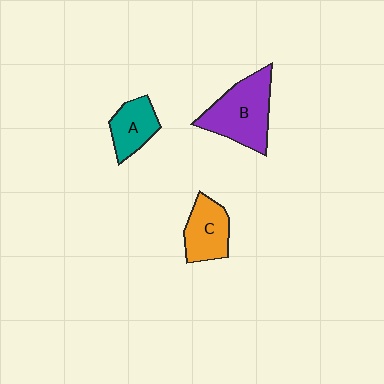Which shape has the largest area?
Shape B (purple).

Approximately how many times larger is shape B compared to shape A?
Approximately 1.7 times.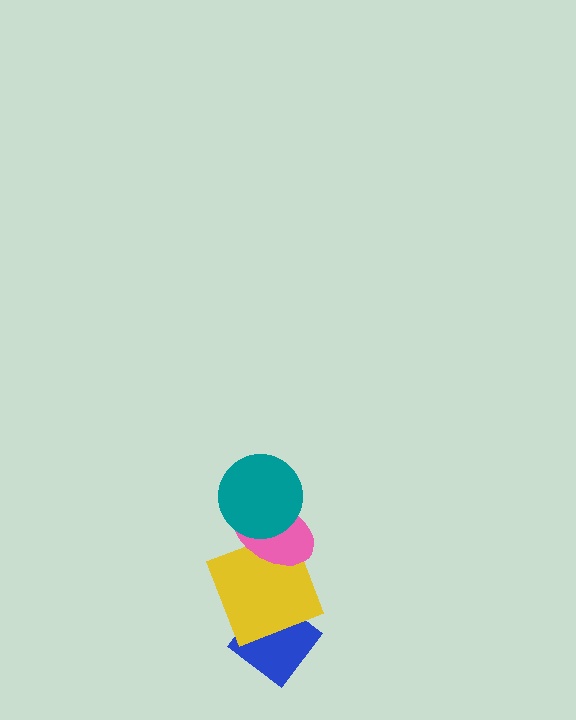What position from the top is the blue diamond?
The blue diamond is 4th from the top.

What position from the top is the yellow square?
The yellow square is 3rd from the top.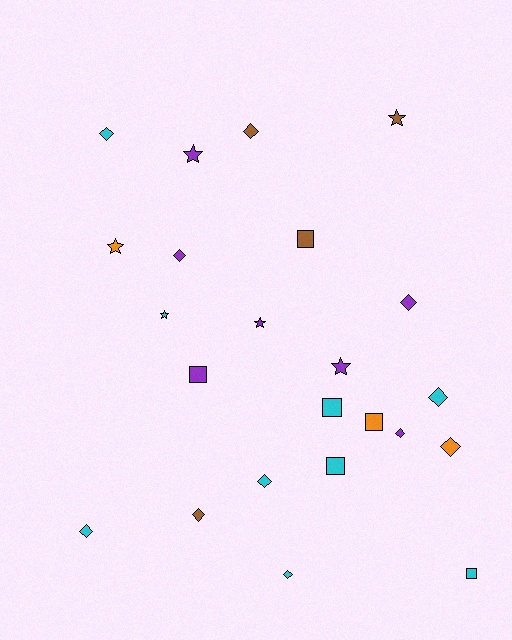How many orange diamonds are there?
There is 1 orange diamond.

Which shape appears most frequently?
Diamond, with 11 objects.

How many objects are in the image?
There are 23 objects.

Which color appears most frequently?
Cyan, with 9 objects.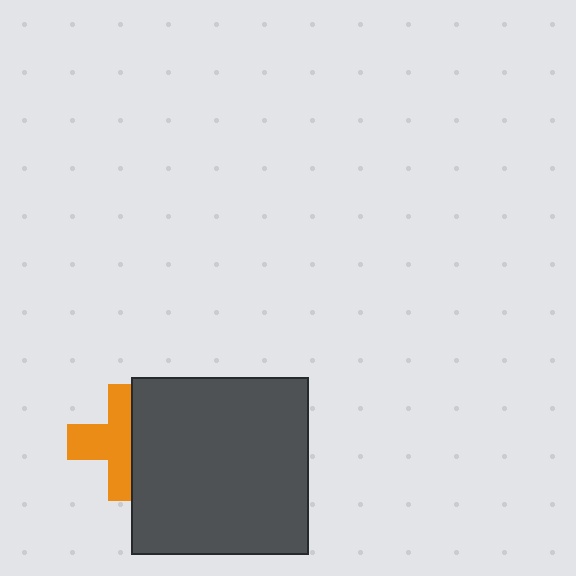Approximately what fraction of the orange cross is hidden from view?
Roughly 40% of the orange cross is hidden behind the dark gray square.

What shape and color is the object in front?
The object in front is a dark gray square.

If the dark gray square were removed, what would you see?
You would see the complete orange cross.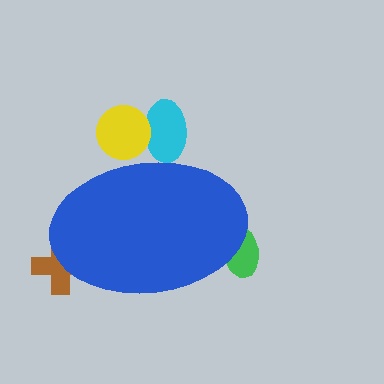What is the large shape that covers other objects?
A blue ellipse.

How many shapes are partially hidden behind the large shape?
4 shapes are partially hidden.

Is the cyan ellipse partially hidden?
Yes, the cyan ellipse is partially hidden behind the blue ellipse.